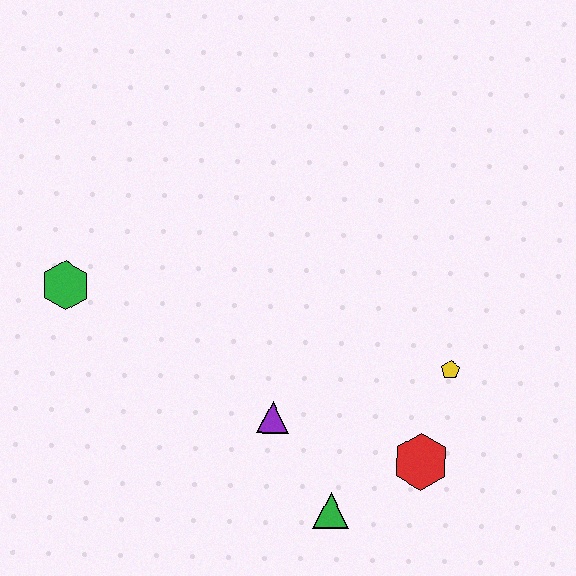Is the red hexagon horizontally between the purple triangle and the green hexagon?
No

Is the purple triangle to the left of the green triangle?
Yes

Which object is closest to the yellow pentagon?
The red hexagon is closest to the yellow pentagon.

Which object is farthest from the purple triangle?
The green hexagon is farthest from the purple triangle.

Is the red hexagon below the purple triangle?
Yes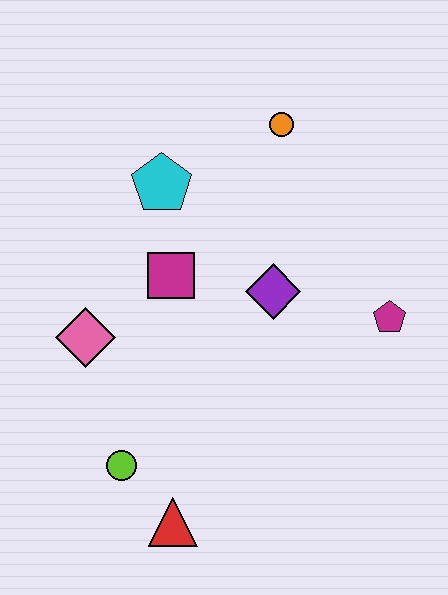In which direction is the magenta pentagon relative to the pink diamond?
The magenta pentagon is to the right of the pink diamond.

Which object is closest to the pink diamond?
The magenta square is closest to the pink diamond.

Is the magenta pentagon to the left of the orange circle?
No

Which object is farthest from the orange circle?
The red triangle is farthest from the orange circle.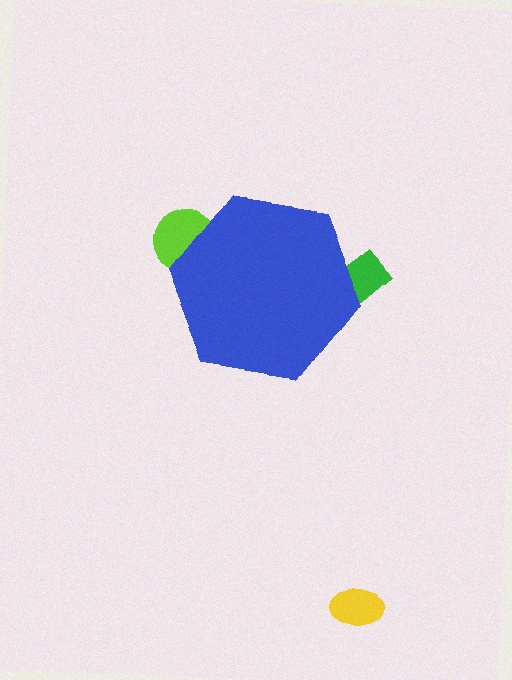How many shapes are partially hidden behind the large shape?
2 shapes are partially hidden.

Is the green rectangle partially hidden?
Yes, the green rectangle is partially hidden behind the blue hexagon.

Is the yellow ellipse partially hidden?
No, the yellow ellipse is fully visible.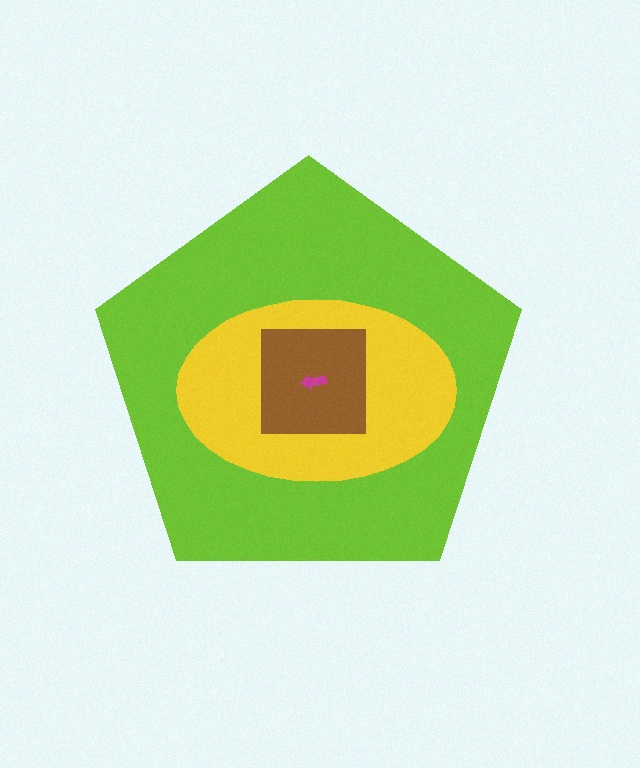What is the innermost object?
The magenta arrow.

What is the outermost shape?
The lime pentagon.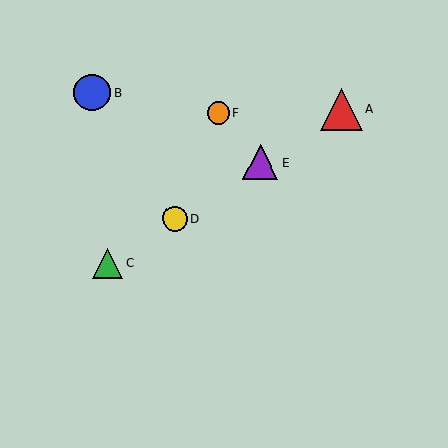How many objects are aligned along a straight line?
4 objects (A, C, D, E) are aligned along a straight line.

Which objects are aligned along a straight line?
Objects A, C, D, E are aligned along a straight line.